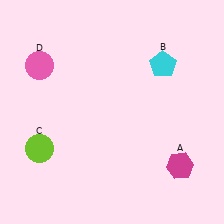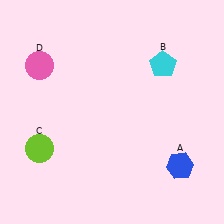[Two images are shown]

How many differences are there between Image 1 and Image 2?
There is 1 difference between the two images.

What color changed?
The hexagon (A) changed from magenta in Image 1 to blue in Image 2.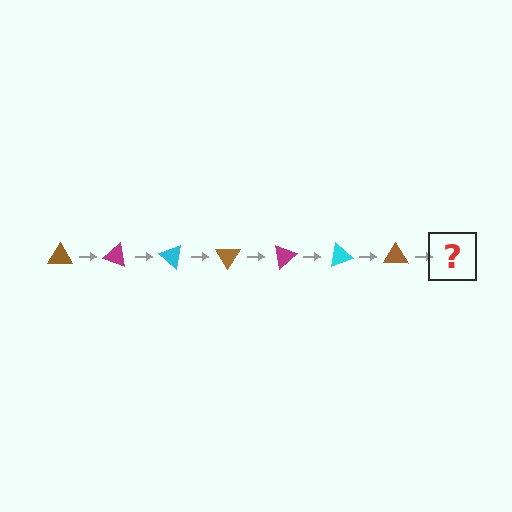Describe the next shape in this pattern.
It should be a magenta triangle, rotated 140 degrees from the start.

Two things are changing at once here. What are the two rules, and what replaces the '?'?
The two rules are that it rotates 20 degrees each step and the color cycles through brown, magenta, and cyan. The '?' should be a magenta triangle, rotated 140 degrees from the start.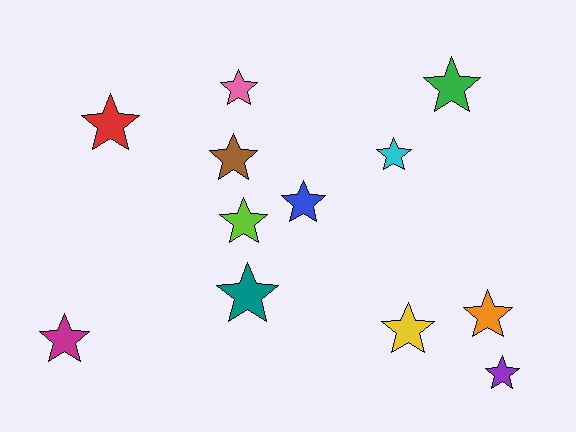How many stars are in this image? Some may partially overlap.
There are 12 stars.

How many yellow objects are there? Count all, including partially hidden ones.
There is 1 yellow object.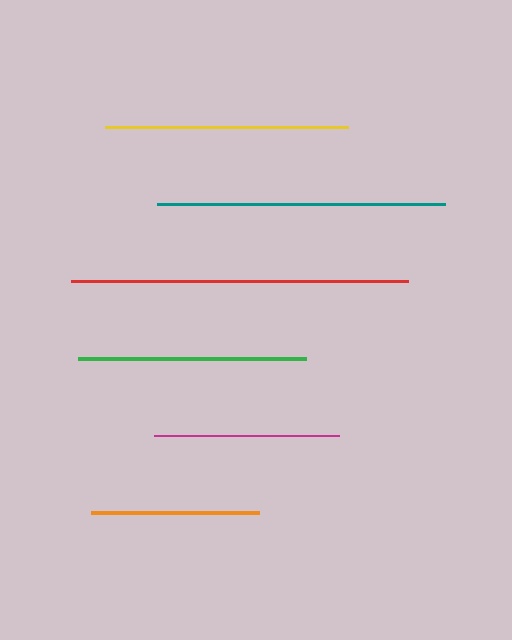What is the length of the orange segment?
The orange segment is approximately 167 pixels long.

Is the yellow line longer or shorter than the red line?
The red line is longer than the yellow line.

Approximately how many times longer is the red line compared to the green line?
The red line is approximately 1.5 times the length of the green line.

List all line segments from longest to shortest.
From longest to shortest: red, teal, yellow, green, magenta, orange.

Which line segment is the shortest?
The orange line is the shortest at approximately 167 pixels.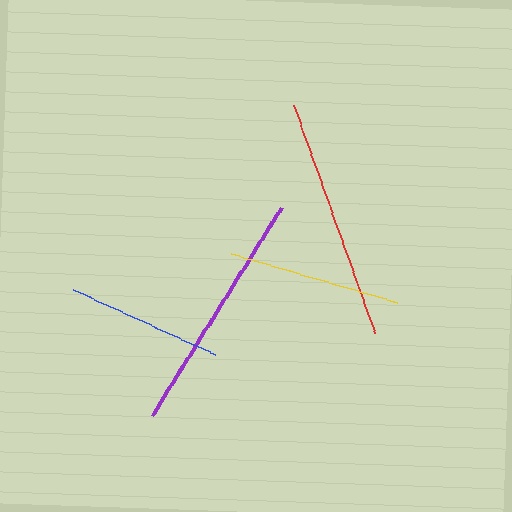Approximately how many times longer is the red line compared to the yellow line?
The red line is approximately 1.4 times the length of the yellow line.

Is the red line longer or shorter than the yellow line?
The red line is longer than the yellow line.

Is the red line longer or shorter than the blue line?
The red line is longer than the blue line.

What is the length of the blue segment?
The blue segment is approximately 156 pixels long.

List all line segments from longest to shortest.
From longest to shortest: purple, red, yellow, blue.